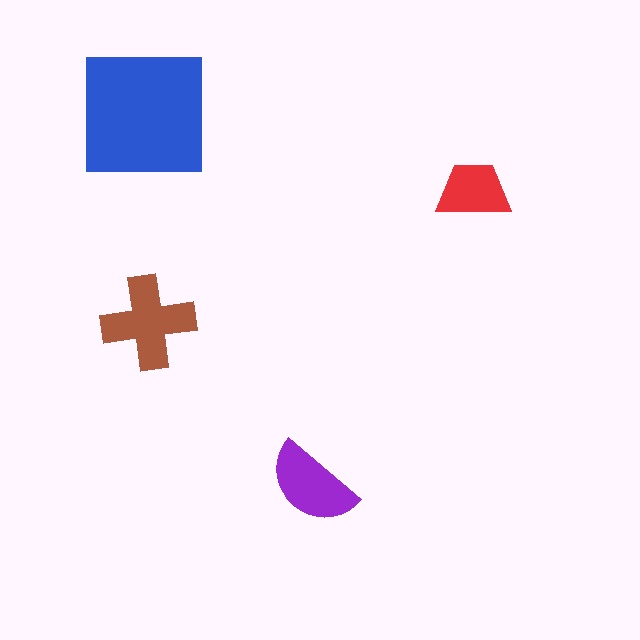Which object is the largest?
The blue square.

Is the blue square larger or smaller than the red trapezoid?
Larger.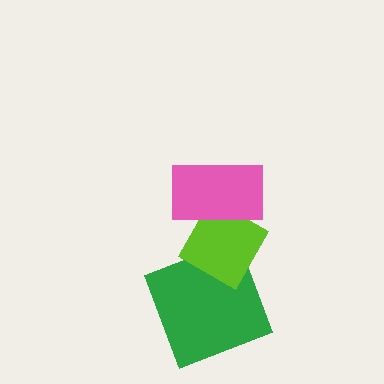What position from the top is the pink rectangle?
The pink rectangle is 1st from the top.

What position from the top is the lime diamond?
The lime diamond is 2nd from the top.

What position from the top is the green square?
The green square is 3rd from the top.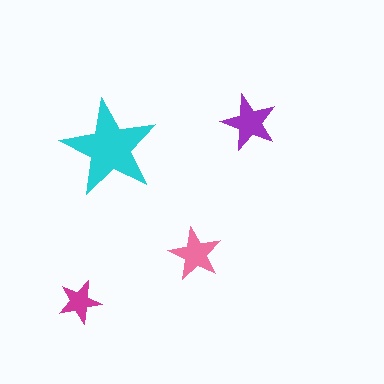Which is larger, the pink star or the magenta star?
The pink one.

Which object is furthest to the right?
The purple star is rightmost.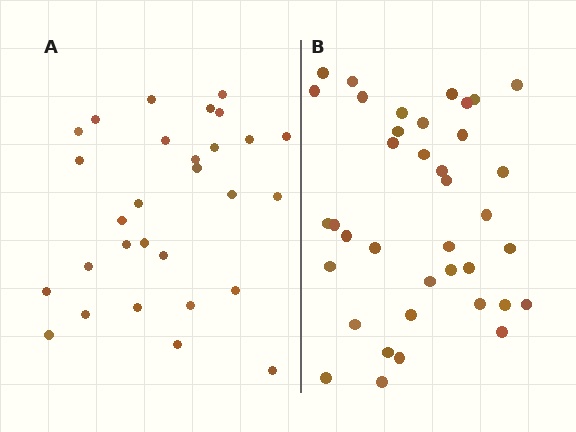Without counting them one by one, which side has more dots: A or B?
Region B (the right region) has more dots.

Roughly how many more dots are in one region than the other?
Region B has roughly 8 or so more dots than region A.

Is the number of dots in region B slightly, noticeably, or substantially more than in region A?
Region B has noticeably more, but not dramatically so. The ratio is roughly 1.3 to 1.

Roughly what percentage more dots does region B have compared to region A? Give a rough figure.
About 30% more.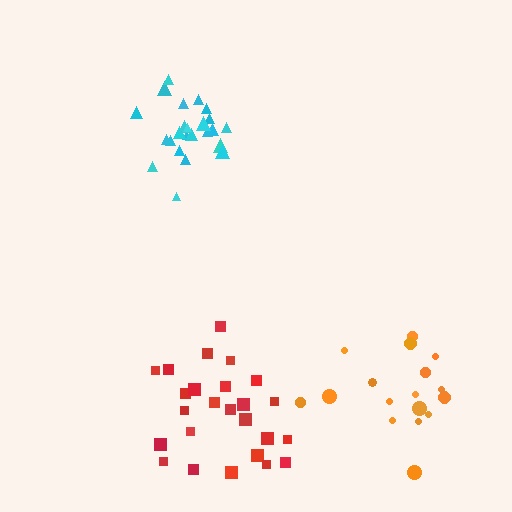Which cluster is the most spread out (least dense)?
Orange.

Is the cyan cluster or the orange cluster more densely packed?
Cyan.